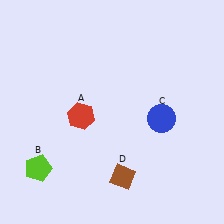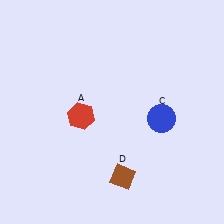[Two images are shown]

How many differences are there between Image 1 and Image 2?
There is 1 difference between the two images.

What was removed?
The lime pentagon (B) was removed in Image 2.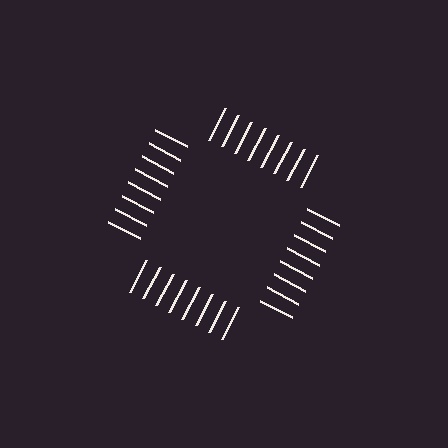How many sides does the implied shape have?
4 sides — the line-ends trace a square.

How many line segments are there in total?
32 — 8 along each of the 4 edges.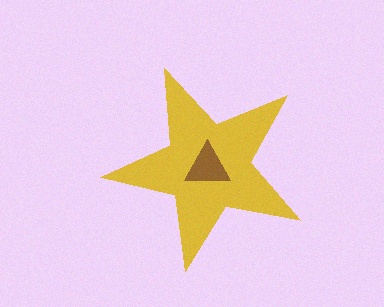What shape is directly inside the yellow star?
The brown triangle.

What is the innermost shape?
The brown triangle.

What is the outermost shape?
The yellow star.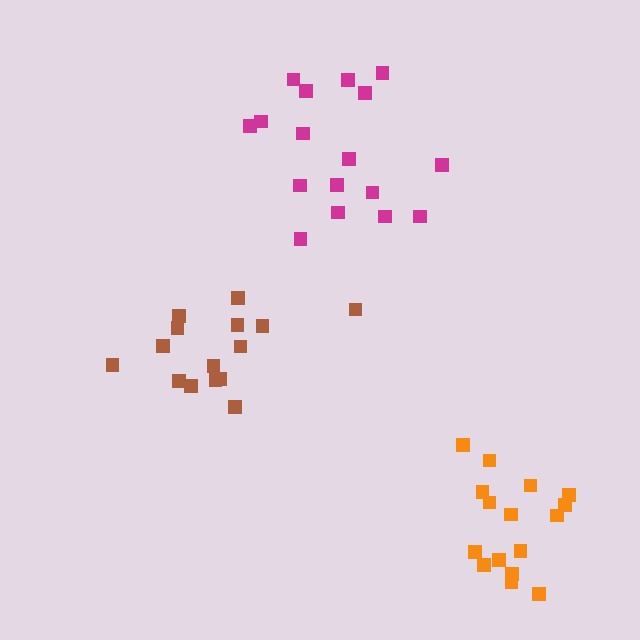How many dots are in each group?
Group 1: 17 dots, Group 2: 15 dots, Group 3: 16 dots (48 total).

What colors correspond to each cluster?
The clusters are colored: magenta, brown, orange.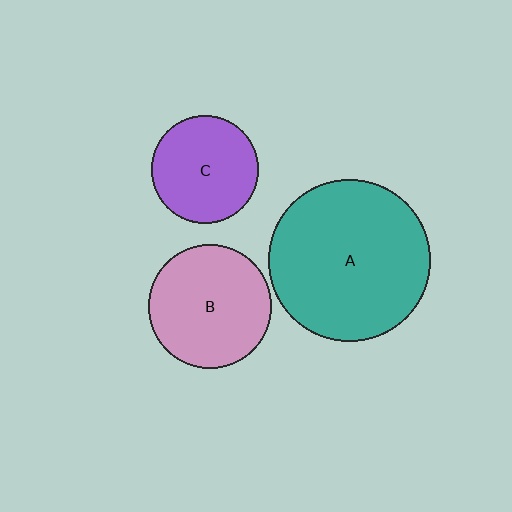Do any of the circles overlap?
No, none of the circles overlap.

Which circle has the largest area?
Circle A (teal).